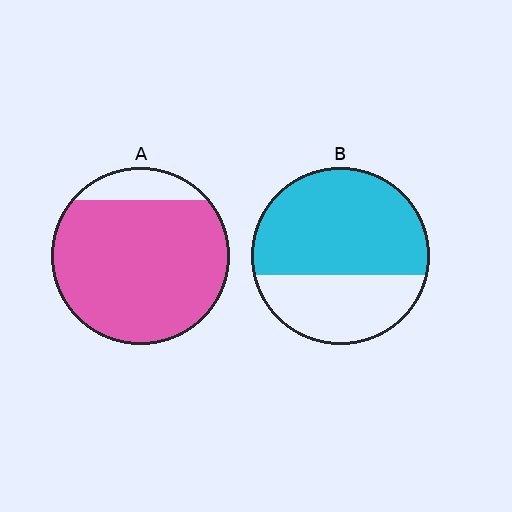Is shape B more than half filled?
Yes.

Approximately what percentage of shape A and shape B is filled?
A is approximately 85% and B is approximately 65%.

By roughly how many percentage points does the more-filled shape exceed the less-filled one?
By roughly 25 percentage points (A over B).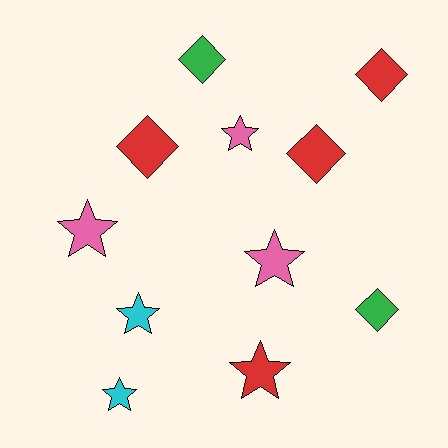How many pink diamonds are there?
There are no pink diamonds.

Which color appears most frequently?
Red, with 4 objects.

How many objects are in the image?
There are 11 objects.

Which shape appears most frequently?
Star, with 6 objects.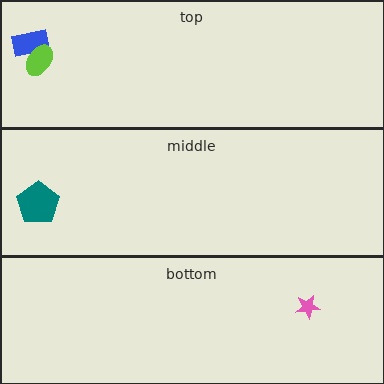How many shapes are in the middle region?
1.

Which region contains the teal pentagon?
The middle region.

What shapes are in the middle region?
The teal pentagon.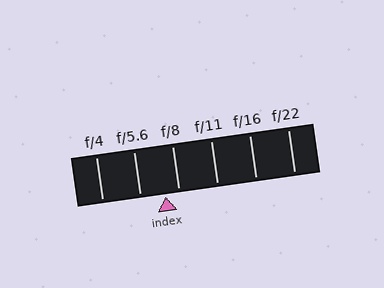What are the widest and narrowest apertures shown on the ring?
The widest aperture shown is f/4 and the narrowest is f/22.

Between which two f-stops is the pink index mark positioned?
The index mark is between f/5.6 and f/8.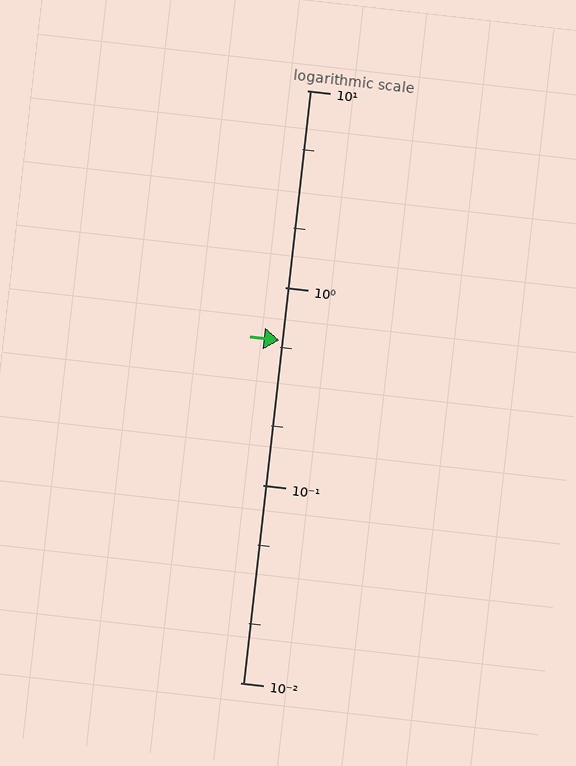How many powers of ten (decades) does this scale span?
The scale spans 3 decades, from 0.01 to 10.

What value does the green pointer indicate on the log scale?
The pointer indicates approximately 0.54.